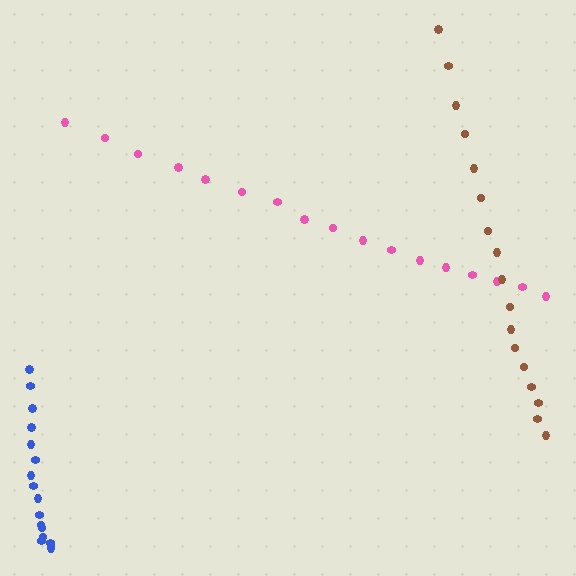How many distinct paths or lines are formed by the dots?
There are 3 distinct paths.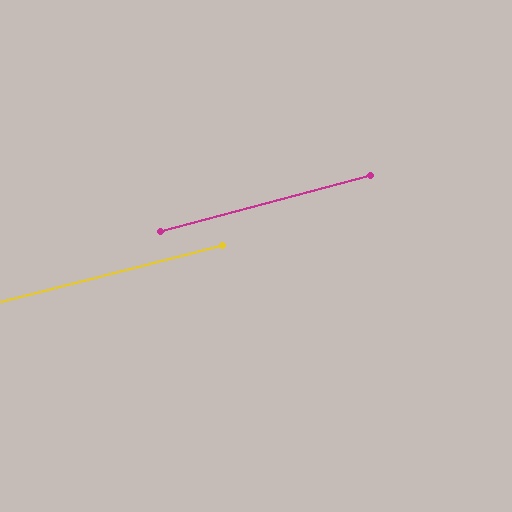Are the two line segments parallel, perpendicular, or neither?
Parallel — their directions differ by only 0.6°.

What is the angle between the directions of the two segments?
Approximately 1 degree.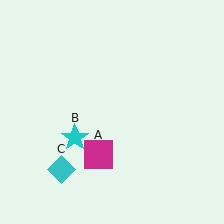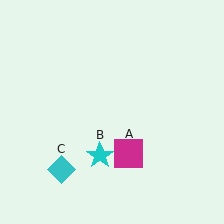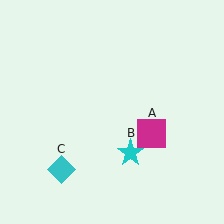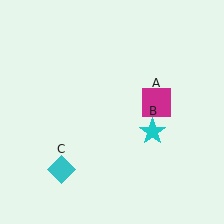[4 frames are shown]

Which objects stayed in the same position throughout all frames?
Cyan diamond (object C) remained stationary.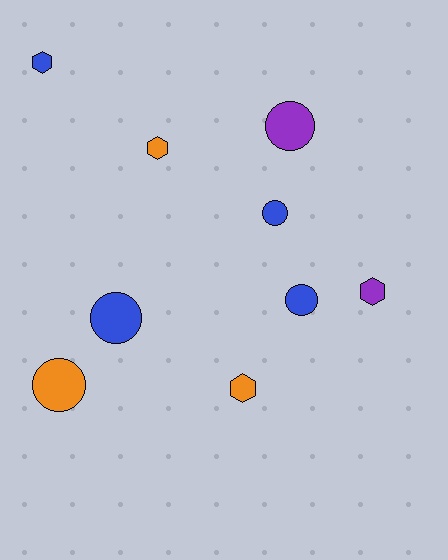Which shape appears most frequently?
Circle, with 5 objects.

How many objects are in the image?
There are 9 objects.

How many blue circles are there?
There are 3 blue circles.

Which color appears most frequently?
Blue, with 4 objects.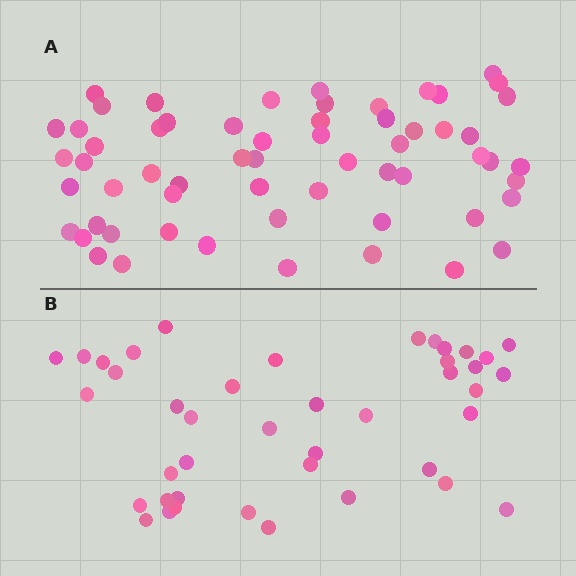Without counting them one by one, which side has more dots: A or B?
Region A (the top region) has more dots.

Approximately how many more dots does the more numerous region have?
Region A has approximately 20 more dots than region B.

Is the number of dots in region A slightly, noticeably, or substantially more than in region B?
Region A has noticeably more, but not dramatically so. The ratio is roughly 1.4 to 1.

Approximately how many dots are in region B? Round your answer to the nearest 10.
About 40 dots. (The exact count is 42, which rounds to 40.)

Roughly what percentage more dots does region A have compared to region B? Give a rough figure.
About 45% more.